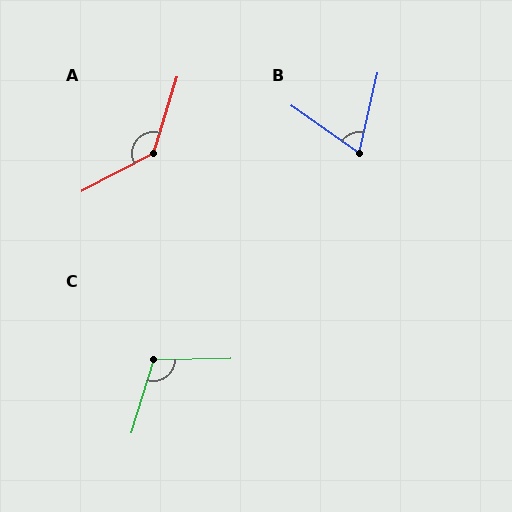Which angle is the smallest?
B, at approximately 68 degrees.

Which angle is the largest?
A, at approximately 135 degrees.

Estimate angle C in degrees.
Approximately 108 degrees.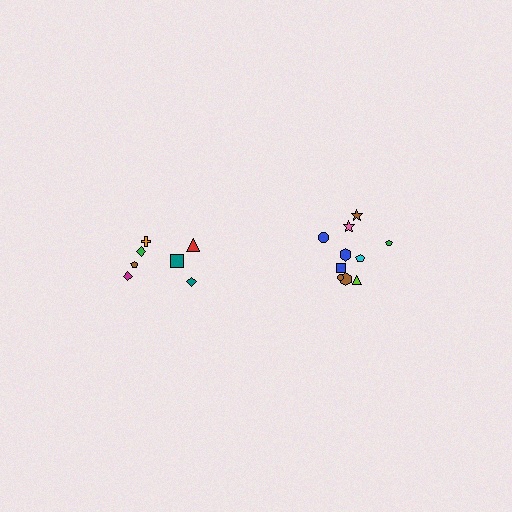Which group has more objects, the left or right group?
The right group.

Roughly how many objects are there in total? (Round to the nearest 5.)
Roughly 15 objects in total.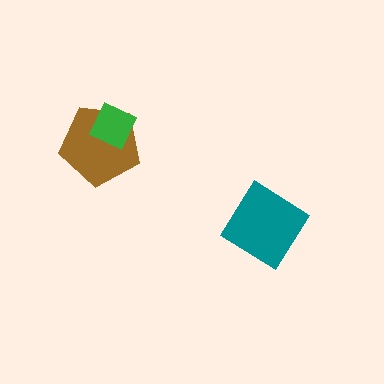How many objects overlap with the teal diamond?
0 objects overlap with the teal diamond.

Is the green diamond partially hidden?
No, no other shape covers it.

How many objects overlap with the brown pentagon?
1 object overlaps with the brown pentagon.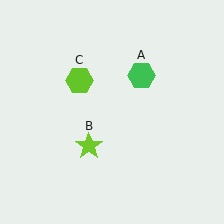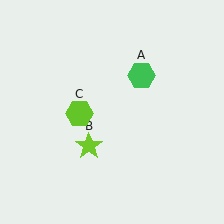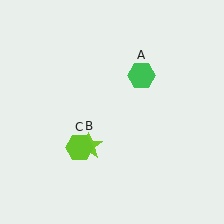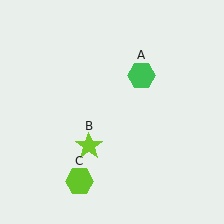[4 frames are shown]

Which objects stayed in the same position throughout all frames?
Green hexagon (object A) and lime star (object B) remained stationary.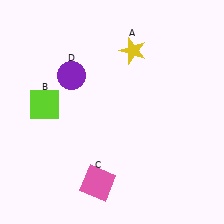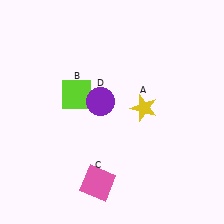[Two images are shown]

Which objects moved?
The objects that moved are: the yellow star (A), the lime square (B), the purple circle (D).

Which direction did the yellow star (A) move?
The yellow star (A) moved down.